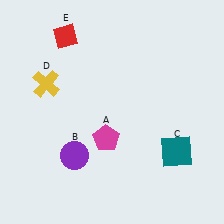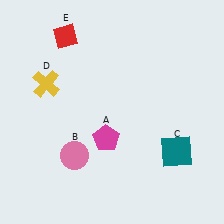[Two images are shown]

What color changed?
The circle (B) changed from purple in Image 1 to pink in Image 2.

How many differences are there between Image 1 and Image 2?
There is 1 difference between the two images.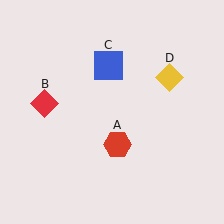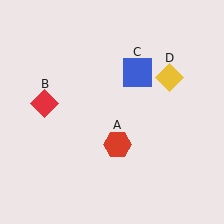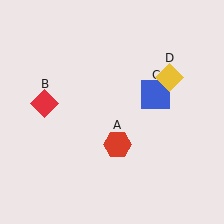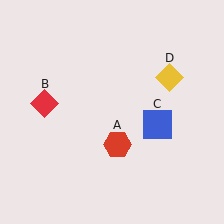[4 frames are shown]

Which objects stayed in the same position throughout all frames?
Red hexagon (object A) and red diamond (object B) and yellow diamond (object D) remained stationary.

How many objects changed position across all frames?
1 object changed position: blue square (object C).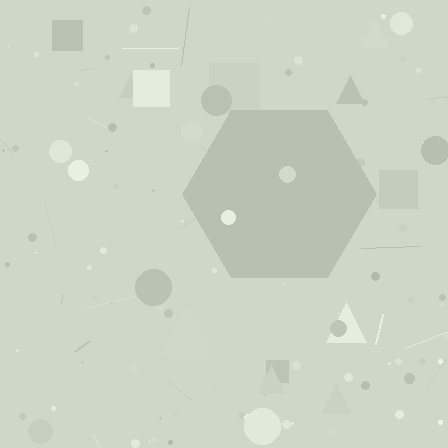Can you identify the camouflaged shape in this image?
The camouflaged shape is a hexagon.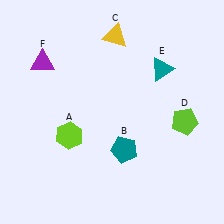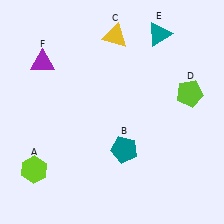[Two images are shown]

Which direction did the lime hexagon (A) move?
The lime hexagon (A) moved left.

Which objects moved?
The objects that moved are: the lime hexagon (A), the lime pentagon (D), the teal triangle (E).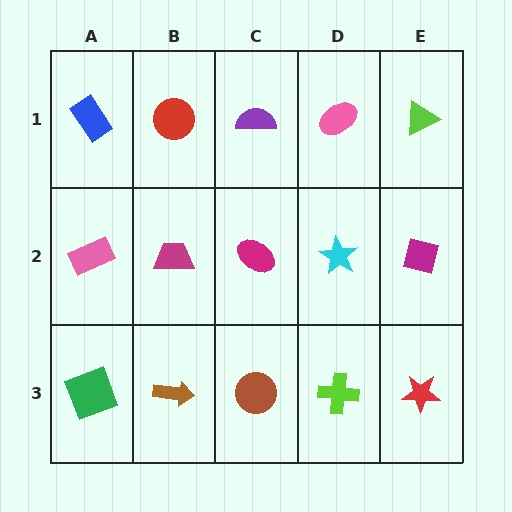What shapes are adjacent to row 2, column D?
A pink ellipse (row 1, column D), a lime cross (row 3, column D), a magenta ellipse (row 2, column C), a magenta square (row 2, column E).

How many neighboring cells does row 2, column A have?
3.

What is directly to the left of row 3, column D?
A brown circle.